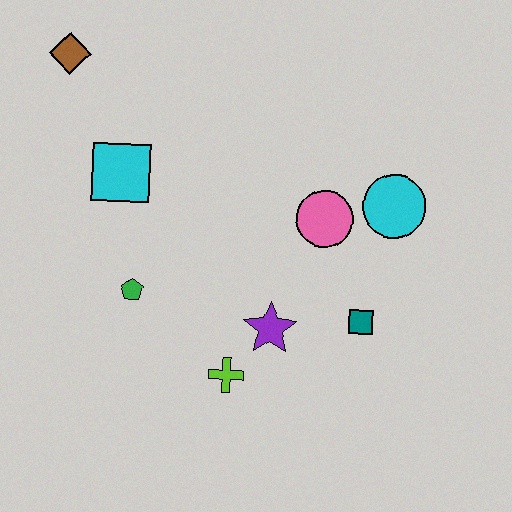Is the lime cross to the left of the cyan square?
No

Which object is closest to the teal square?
The purple star is closest to the teal square.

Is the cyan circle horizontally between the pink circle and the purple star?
No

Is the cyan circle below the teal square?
No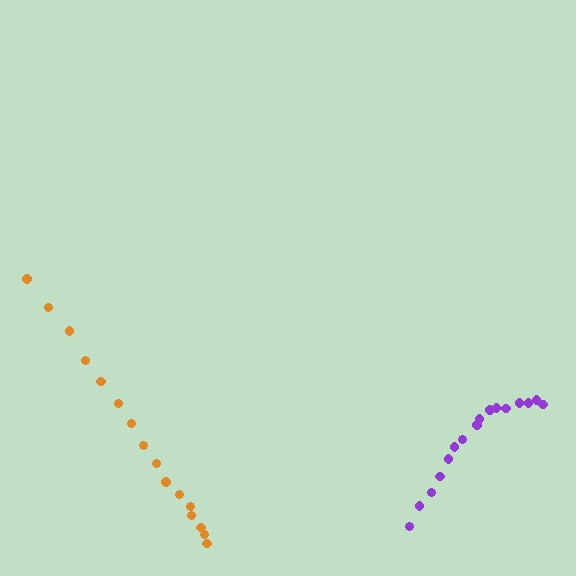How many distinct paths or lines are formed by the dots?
There are 2 distinct paths.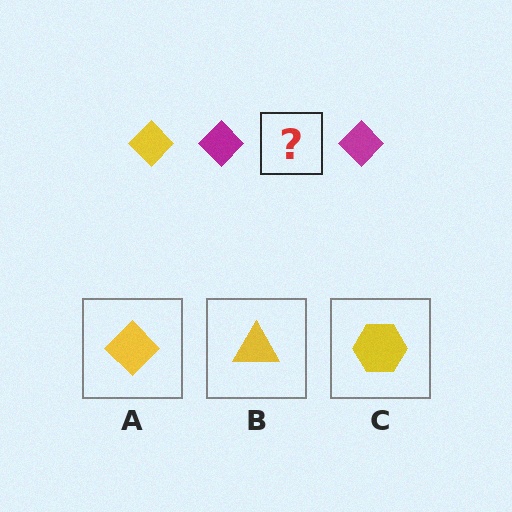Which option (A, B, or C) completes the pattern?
A.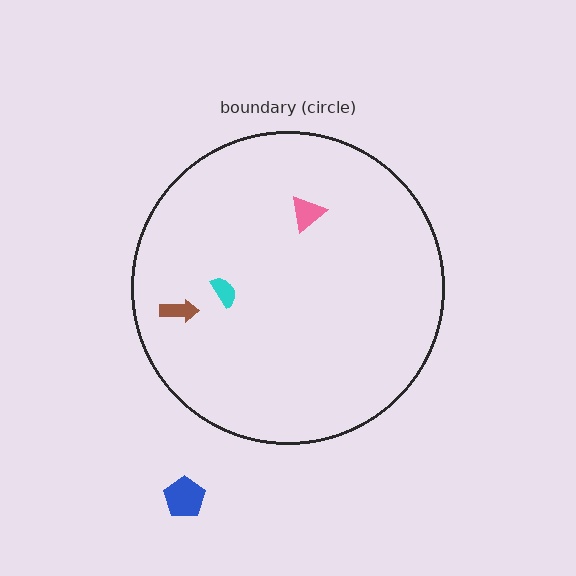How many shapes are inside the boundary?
3 inside, 1 outside.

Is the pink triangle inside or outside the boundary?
Inside.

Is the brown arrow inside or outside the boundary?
Inside.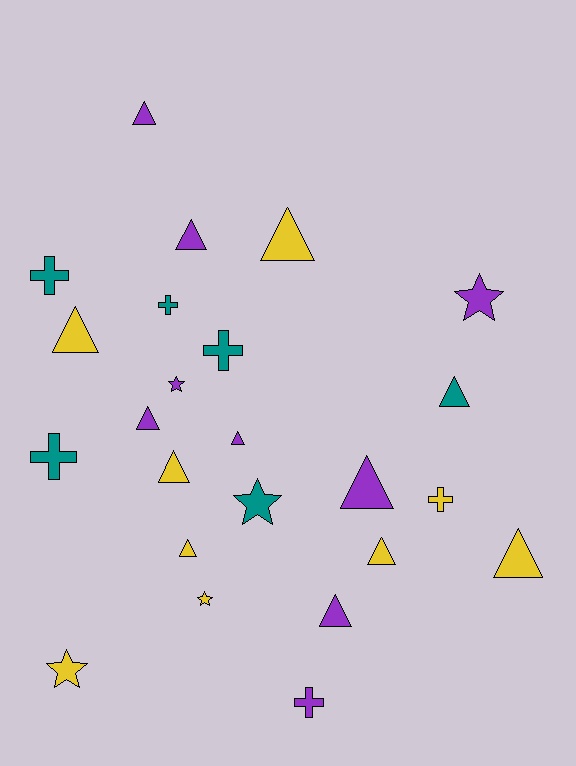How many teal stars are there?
There is 1 teal star.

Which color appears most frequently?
Yellow, with 9 objects.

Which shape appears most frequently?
Triangle, with 13 objects.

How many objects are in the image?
There are 24 objects.